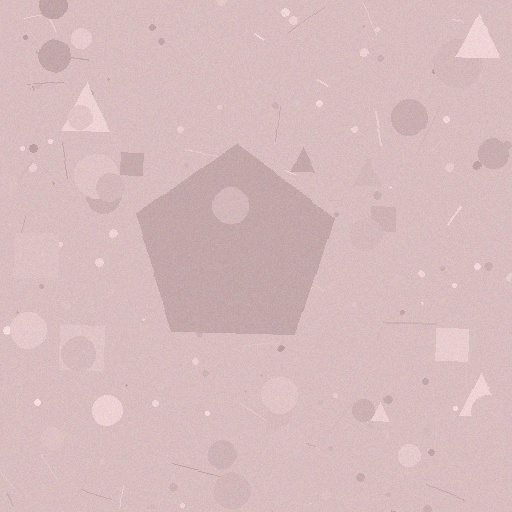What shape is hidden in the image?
A pentagon is hidden in the image.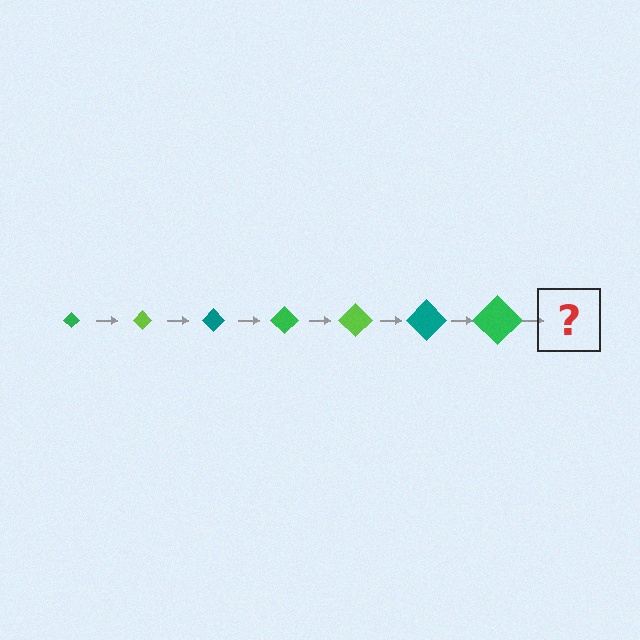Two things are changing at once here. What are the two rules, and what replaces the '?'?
The two rules are that the diamond grows larger each step and the color cycles through green, lime, and teal. The '?' should be a lime diamond, larger than the previous one.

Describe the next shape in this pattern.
It should be a lime diamond, larger than the previous one.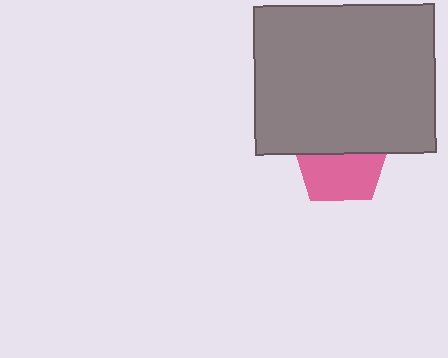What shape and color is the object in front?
The object in front is a gray rectangle.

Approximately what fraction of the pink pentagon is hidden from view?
Roughly 46% of the pink pentagon is hidden behind the gray rectangle.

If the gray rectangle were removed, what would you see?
You would see the complete pink pentagon.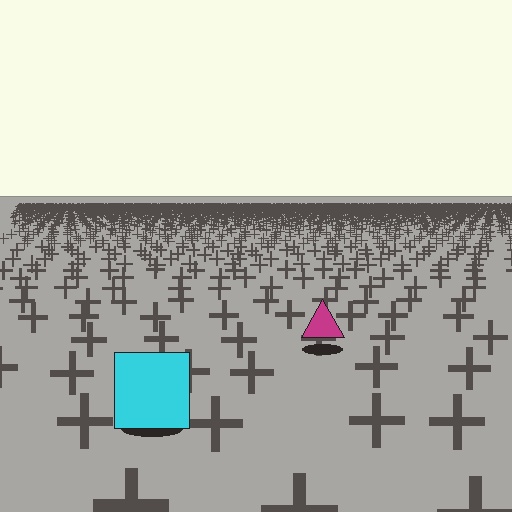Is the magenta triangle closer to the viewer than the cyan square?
No. The cyan square is closer — you can tell from the texture gradient: the ground texture is coarser near it.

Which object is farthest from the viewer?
The magenta triangle is farthest from the viewer. It appears smaller and the ground texture around it is denser.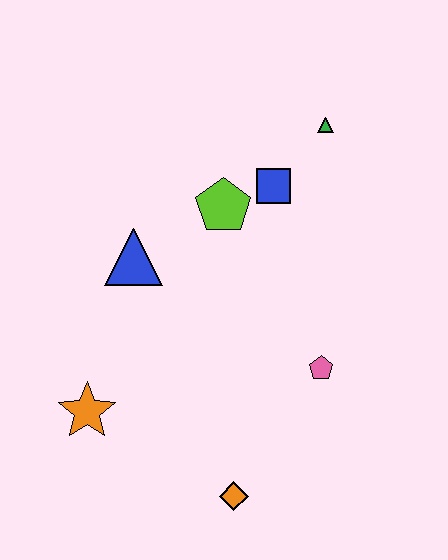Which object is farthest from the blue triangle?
The orange diamond is farthest from the blue triangle.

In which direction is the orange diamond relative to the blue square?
The orange diamond is below the blue square.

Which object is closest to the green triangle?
The blue square is closest to the green triangle.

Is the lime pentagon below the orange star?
No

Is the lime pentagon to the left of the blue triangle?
No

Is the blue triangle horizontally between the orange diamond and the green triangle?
No